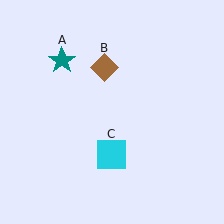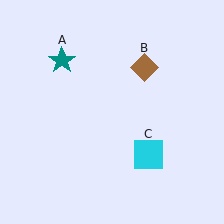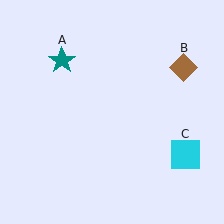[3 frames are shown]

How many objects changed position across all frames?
2 objects changed position: brown diamond (object B), cyan square (object C).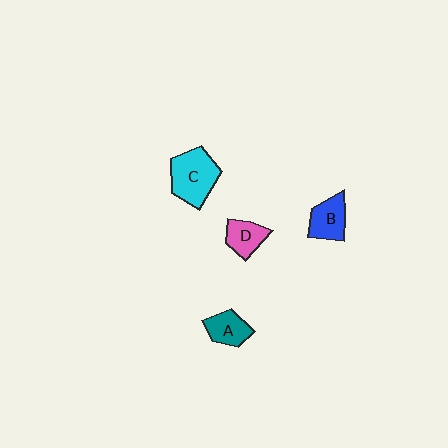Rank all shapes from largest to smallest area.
From largest to smallest: C (cyan), B (blue), A (teal), D (pink).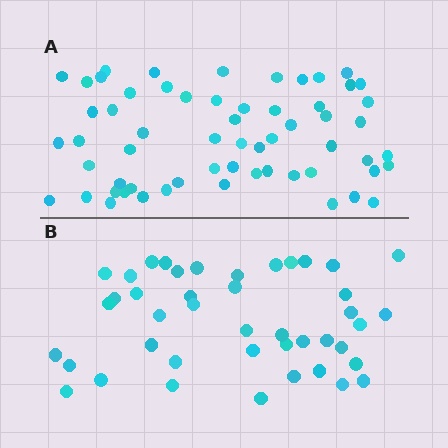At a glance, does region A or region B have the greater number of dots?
Region A (the top region) has more dots.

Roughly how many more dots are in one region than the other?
Region A has approximately 15 more dots than region B.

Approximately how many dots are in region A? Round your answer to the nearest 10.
About 60 dots.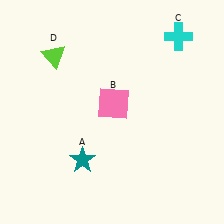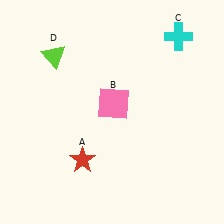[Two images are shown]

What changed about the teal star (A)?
In Image 1, A is teal. In Image 2, it changed to red.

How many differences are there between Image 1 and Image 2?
There is 1 difference between the two images.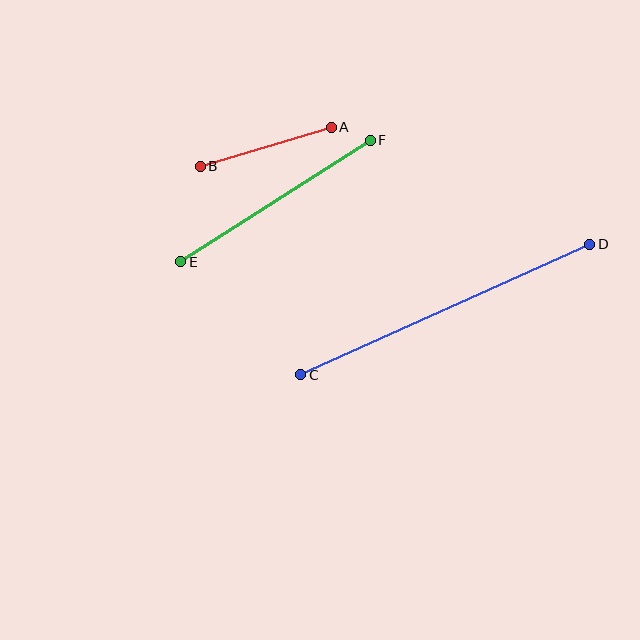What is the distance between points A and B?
The distance is approximately 137 pixels.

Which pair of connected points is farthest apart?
Points C and D are farthest apart.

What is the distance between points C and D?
The distance is approximately 317 pixels.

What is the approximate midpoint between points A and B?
The midpoint is at approximately (266, 147) pixels.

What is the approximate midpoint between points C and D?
The midpoint is at approximately (445, 310) pixels.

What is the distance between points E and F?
The distance is approximately 225 pixels.